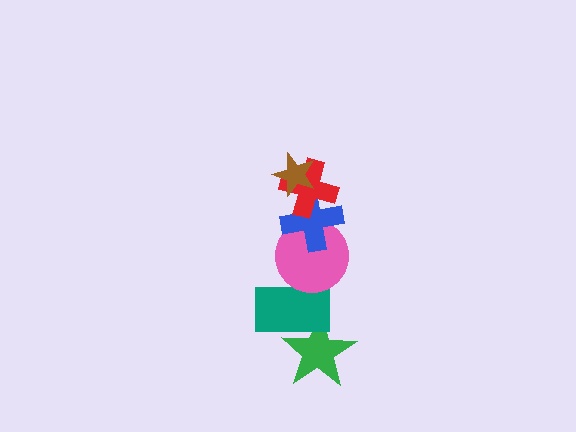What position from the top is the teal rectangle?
The teal rectangle is 5th from the top.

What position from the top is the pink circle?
The pink circle is 4th from the top.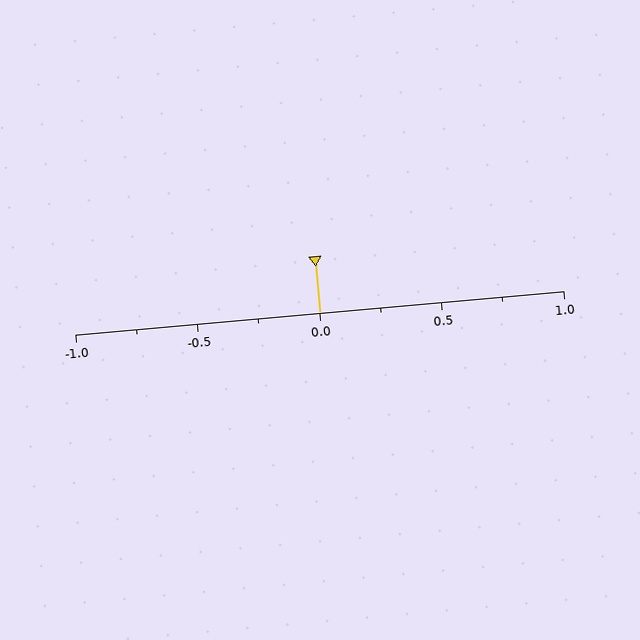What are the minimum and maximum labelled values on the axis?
The axis runs from -1.0 to 1.0.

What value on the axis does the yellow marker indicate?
The marker indicates approximately 0.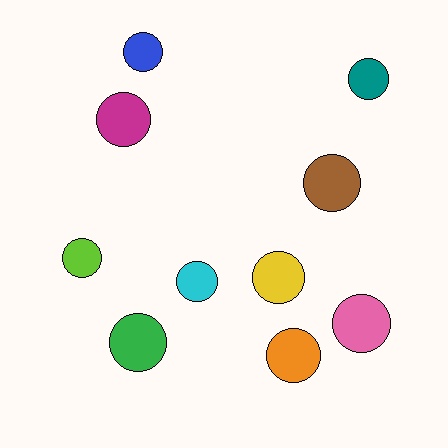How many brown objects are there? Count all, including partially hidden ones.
There is 1 brown object.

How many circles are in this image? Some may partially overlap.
There are 10 circles.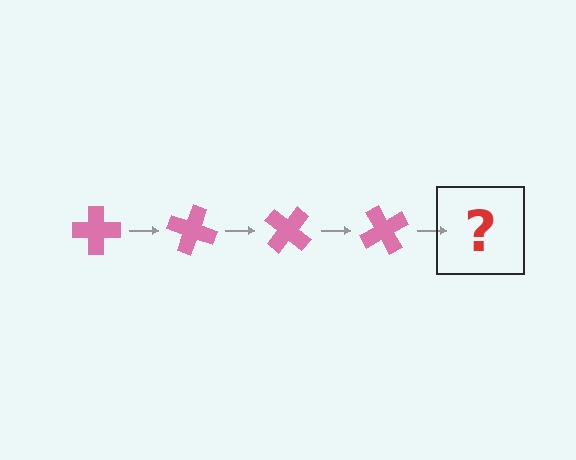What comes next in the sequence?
The next element should be a pink cross rotated 80 degrees.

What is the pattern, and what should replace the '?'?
The pattern is that the cross rotates 20 degrees each step. The '?' should be a pink cross rotated 80 degrees.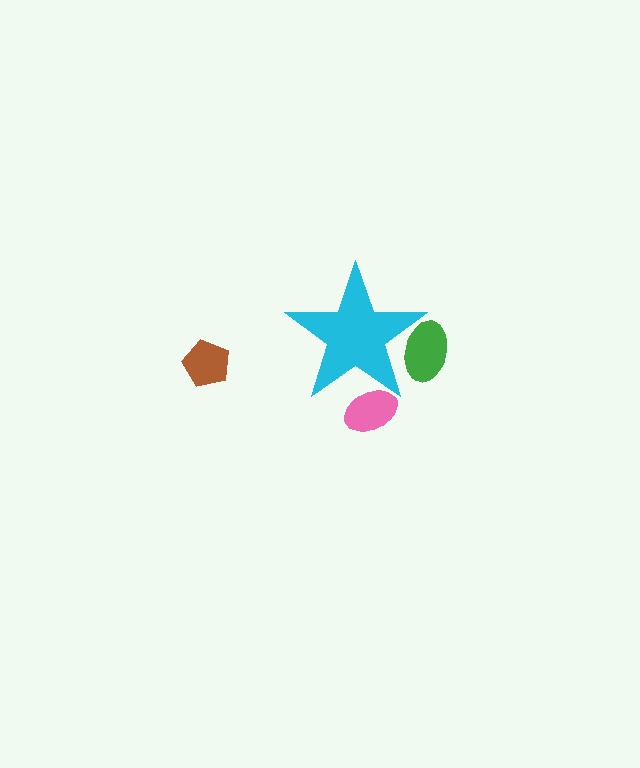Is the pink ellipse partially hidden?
Yes, the pink ellipse is partially hidden behind the cyan star.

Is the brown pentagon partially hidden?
No, the brown pentagon is fully visible.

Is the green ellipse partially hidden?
Yes, the green ellipse is partially hidden behind the cyan star.